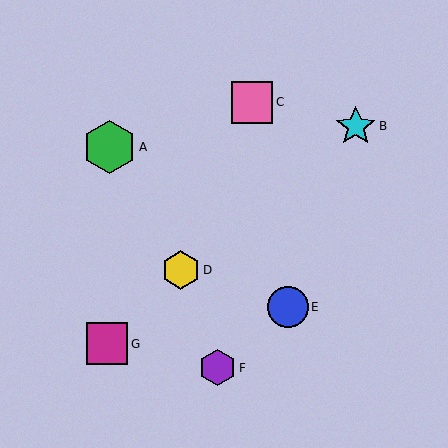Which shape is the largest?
The green hexagon (labeled A) is the largest.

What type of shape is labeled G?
Shape G is a magenta square.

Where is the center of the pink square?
The center of the pink square is at (252, 102).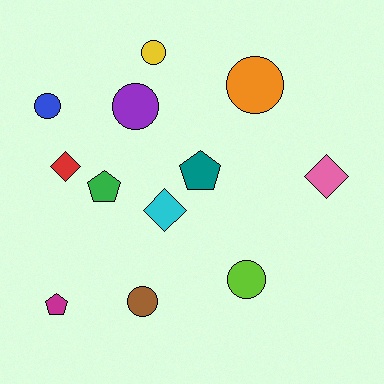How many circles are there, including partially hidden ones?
There are 6 circles.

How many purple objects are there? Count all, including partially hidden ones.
There is 1 purple object.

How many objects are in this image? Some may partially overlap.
There are 12 objects.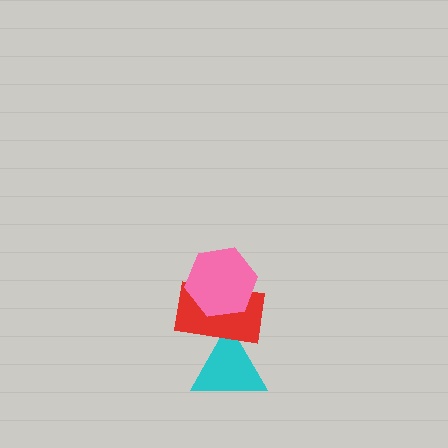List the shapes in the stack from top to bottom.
From top to bottom: the pink hexagon, the red rectangle, the cyan triangle.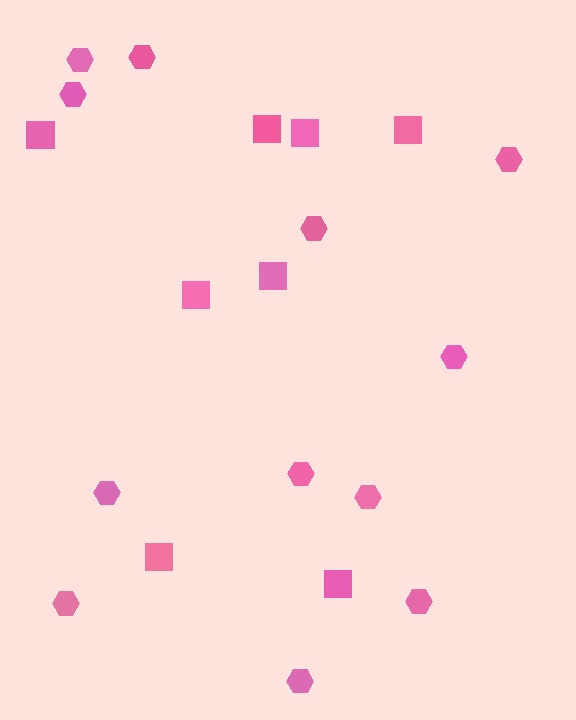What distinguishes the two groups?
There are 2 groups: one group of squares (8) and one group of hexagons (12).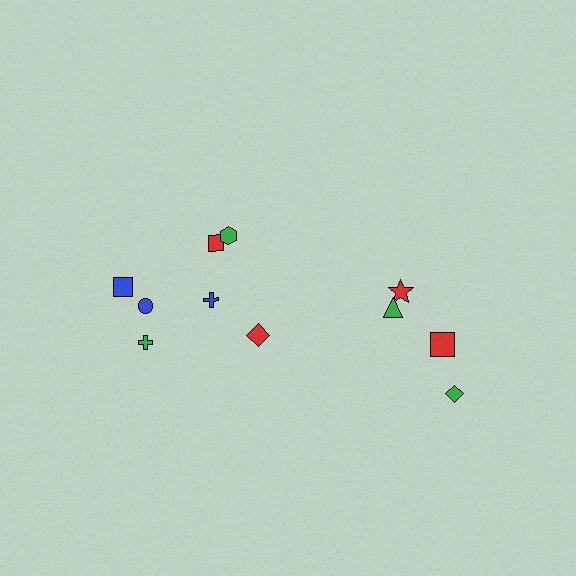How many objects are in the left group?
There are 7 objects.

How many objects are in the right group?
There are 4 objects.